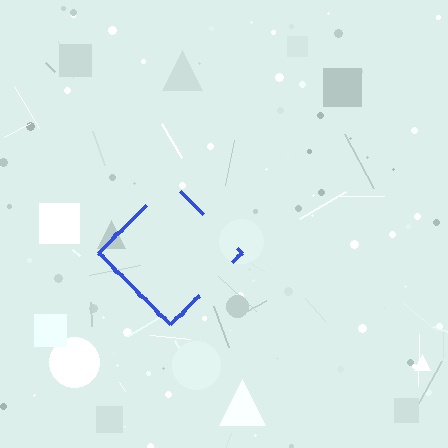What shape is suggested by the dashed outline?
The dashed outline suggests a diamond.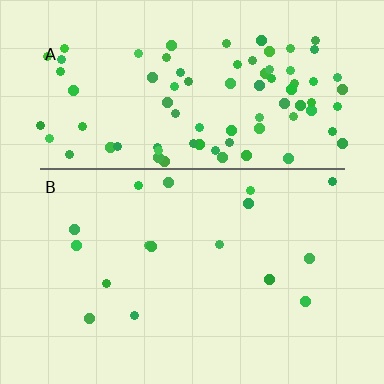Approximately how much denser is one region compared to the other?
Approximately 5.4× — region A over region B.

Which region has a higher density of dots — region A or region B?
A (the top).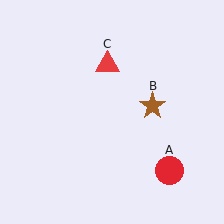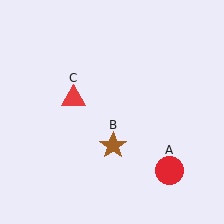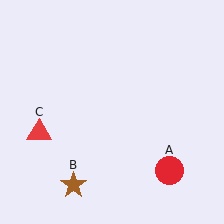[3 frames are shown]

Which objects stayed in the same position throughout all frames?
Red circle (object A) remained stationary.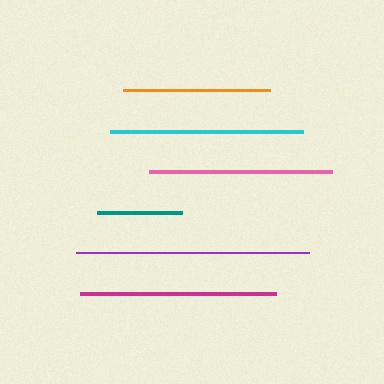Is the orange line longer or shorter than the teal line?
The orange line is longer than the teal line.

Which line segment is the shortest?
The teal line is the shortest at approximately 85 pixels.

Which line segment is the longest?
The purple line is the longest at approximately 233 pixels.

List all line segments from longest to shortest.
From longest to shortest: purple, magenta, cyan, pink, orange, teal.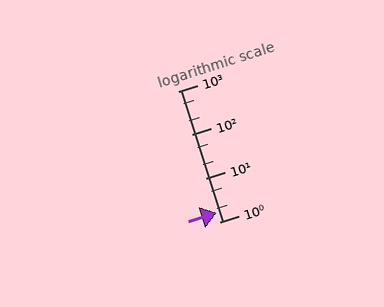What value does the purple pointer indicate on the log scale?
The pointer indicates approximately 1.6.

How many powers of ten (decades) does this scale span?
The scale spans 3 decades, from 1 to 1000.